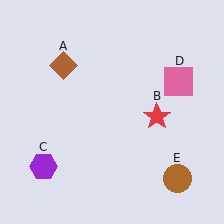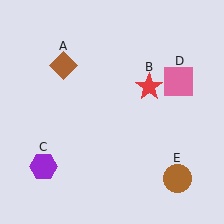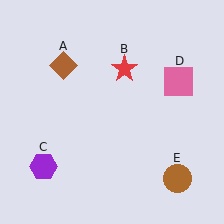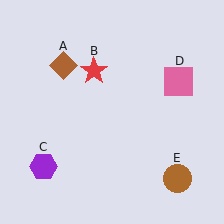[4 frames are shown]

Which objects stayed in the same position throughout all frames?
Brown diamond (object A) and purple hexagon (object C) and pink square (object D) and brown circle (object E) remained stationary.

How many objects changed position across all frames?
1 object changed position: red star (object B).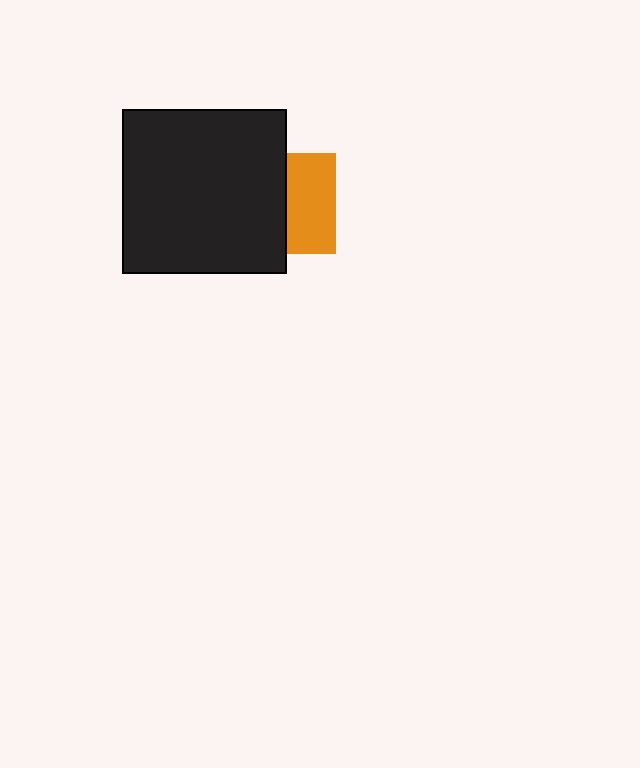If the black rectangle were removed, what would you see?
You would see the complete orange square.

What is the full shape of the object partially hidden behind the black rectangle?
The partially hidden object is an orange square.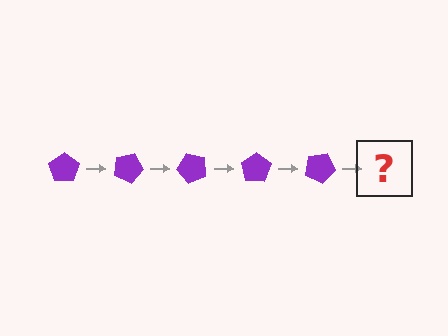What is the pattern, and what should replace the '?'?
The pattern is that the pentagon rotates 25 degrees each step. The '?' should be a purple pentagon rotated 125 degrees.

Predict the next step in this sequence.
The next step is a purple pentagon rotated 125 degrees.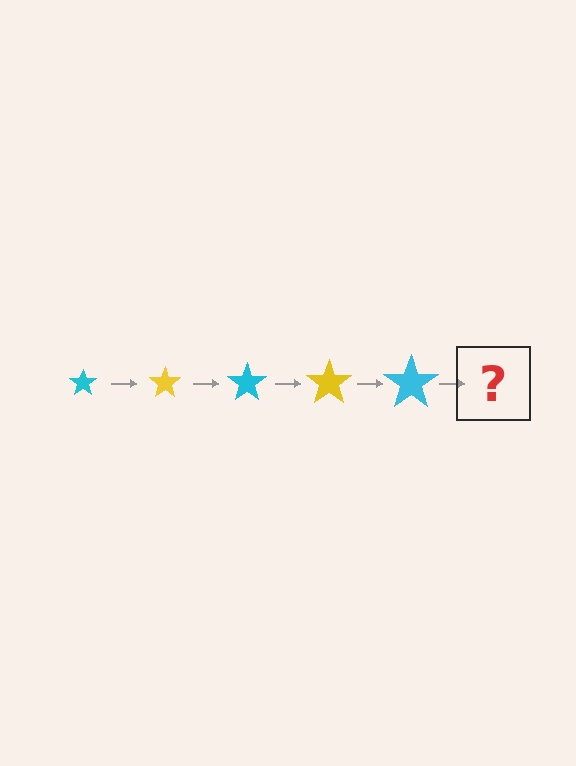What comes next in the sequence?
The next element should be a yellow star, larger than the previous one.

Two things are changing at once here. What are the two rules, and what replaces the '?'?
The two rules are that the star grows larger each step and the color cycles through cyan and yellow. The '?' should be a yellow star, larger than the previous one.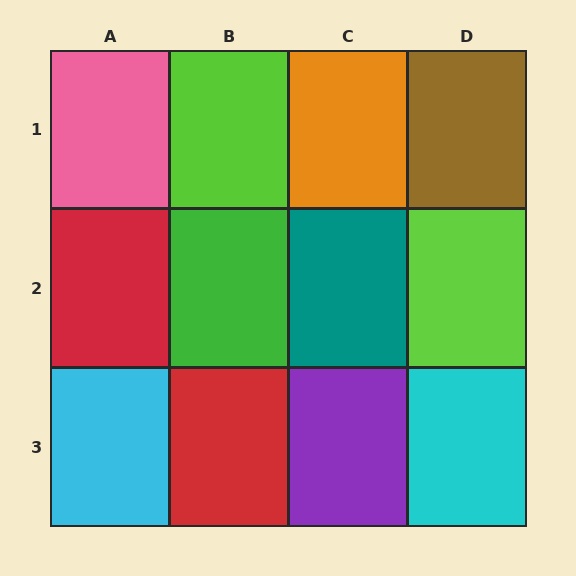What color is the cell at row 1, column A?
Pink.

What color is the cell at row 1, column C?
Orange.